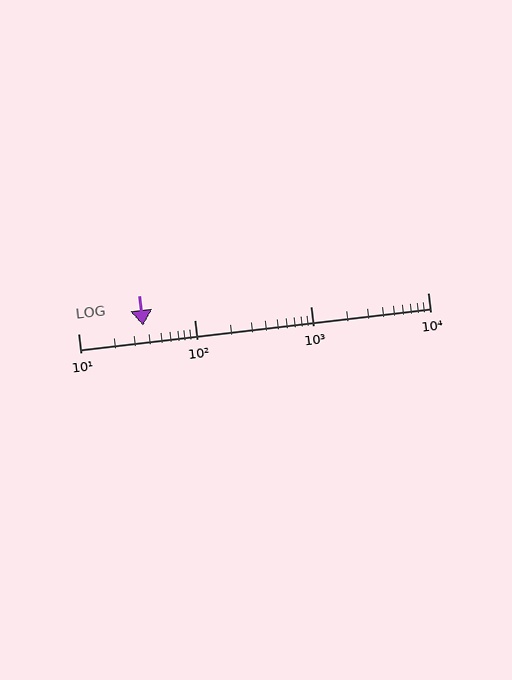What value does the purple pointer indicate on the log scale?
The pointer indicates approximately 36.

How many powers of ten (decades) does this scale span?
The scale spans 3 decades, from 10 to 10000.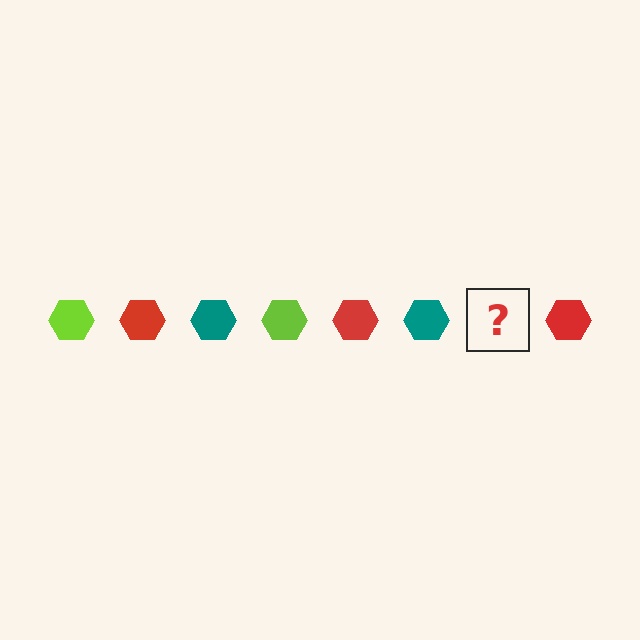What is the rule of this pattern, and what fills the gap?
The rule is that the pattern cycles through lime, red, teal hexagons. The gap should be filled with a lime hexagon.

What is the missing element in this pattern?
The missing element is a lime hexagon.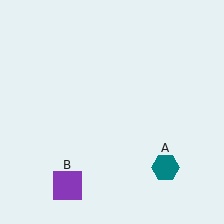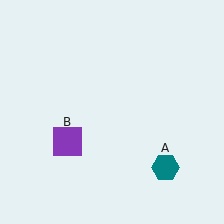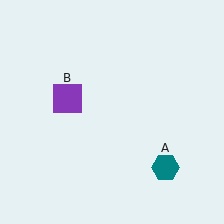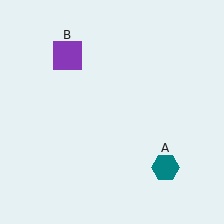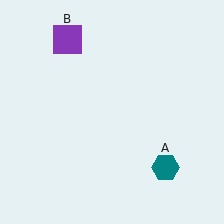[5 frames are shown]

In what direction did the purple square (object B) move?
The purple square (object B) moved up.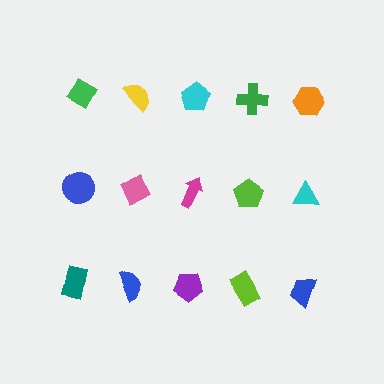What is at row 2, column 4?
A lime pentagon.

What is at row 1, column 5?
An orange hexagon.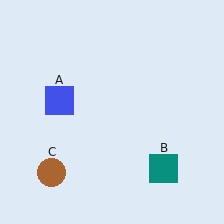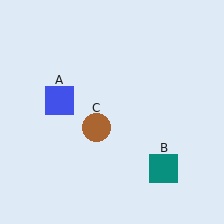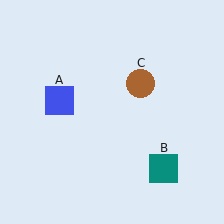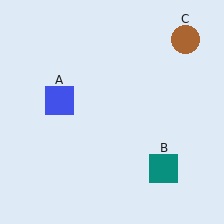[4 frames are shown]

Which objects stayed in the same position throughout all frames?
Blue square (object A) and teal square (object B) remained stationary.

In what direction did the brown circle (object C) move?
The brown circle (object C) moved up and to the right.